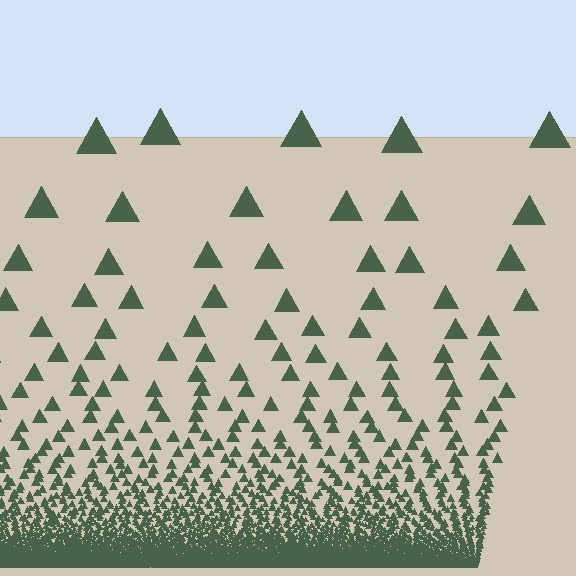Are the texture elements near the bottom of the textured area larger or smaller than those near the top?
Smaller. The gradient is inverted — elements near the bottom are smaller and denser.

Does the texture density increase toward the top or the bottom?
Density increases toward the bottom.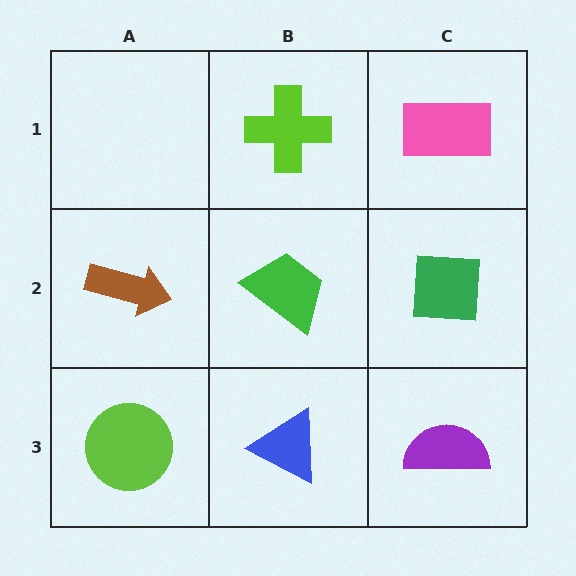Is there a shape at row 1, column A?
No, that cell is empty.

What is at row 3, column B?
A blue triangle.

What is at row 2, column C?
A green square.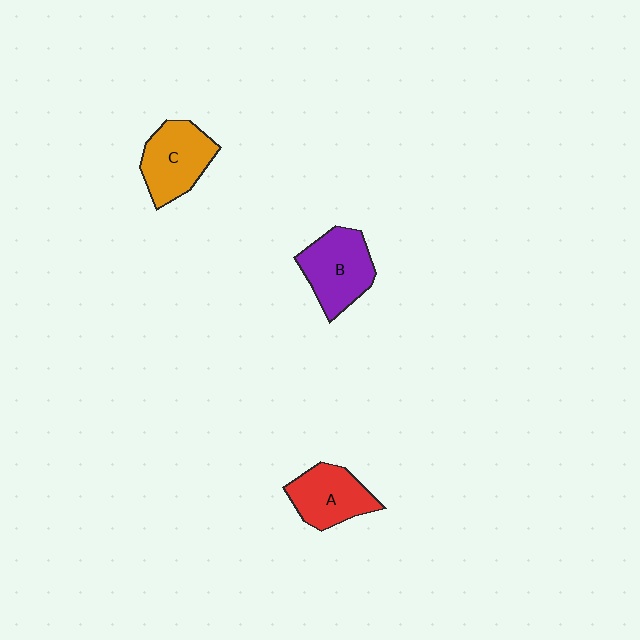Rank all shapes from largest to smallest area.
From largest to smallest: B (purple), C (orange), A (red).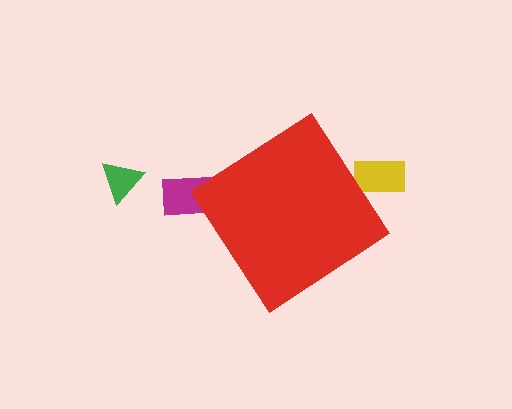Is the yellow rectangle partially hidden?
Yes, the yellow rectangle is partially hidden behind the red diamond.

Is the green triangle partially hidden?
No, the green triangle is fully visible.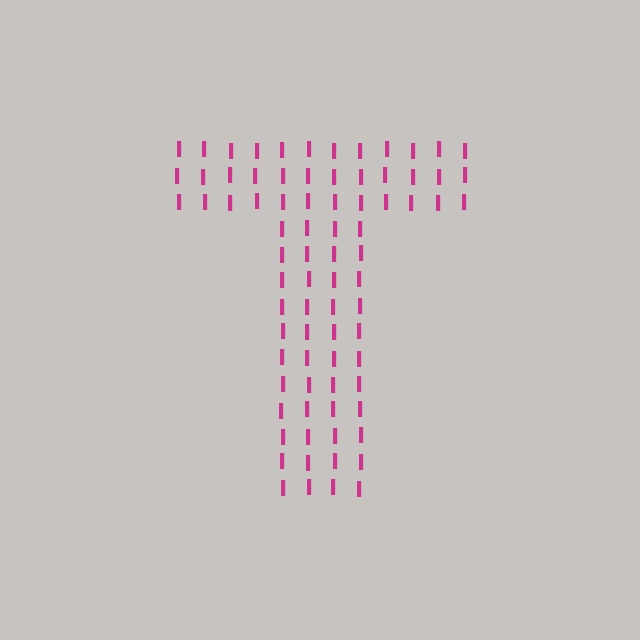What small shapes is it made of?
It is made of small letter I's.